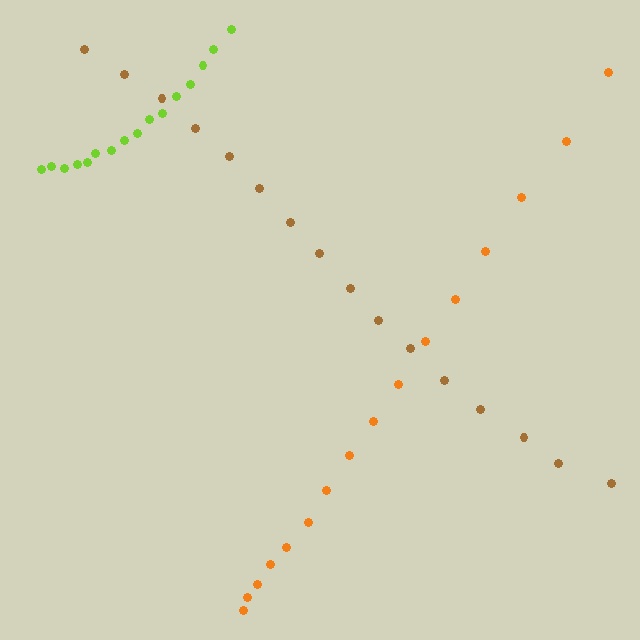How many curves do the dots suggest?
There are 3 distinct paths.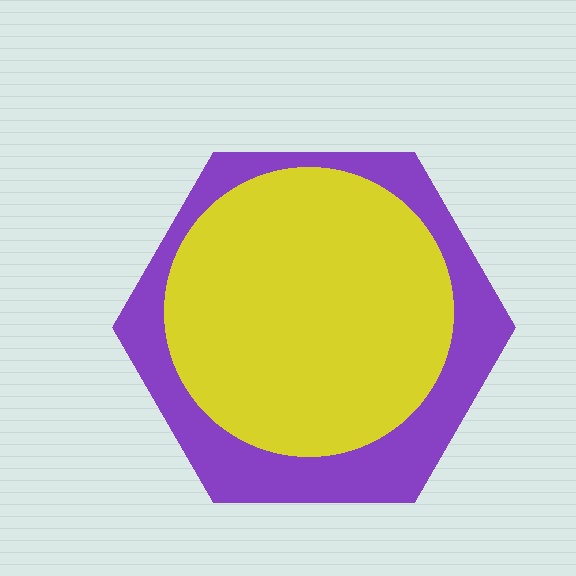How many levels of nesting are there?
2.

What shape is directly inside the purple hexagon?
The yellow circle.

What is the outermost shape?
The purple hexagon.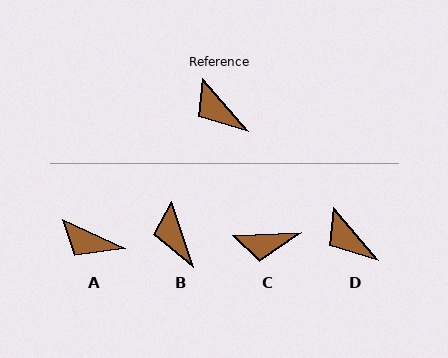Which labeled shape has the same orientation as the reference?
D.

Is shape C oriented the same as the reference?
No, it is off by about 52 degrees.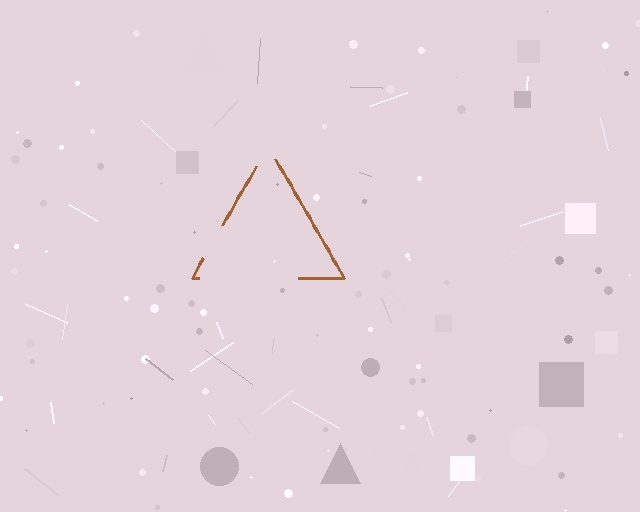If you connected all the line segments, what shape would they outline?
They would outline a triangle.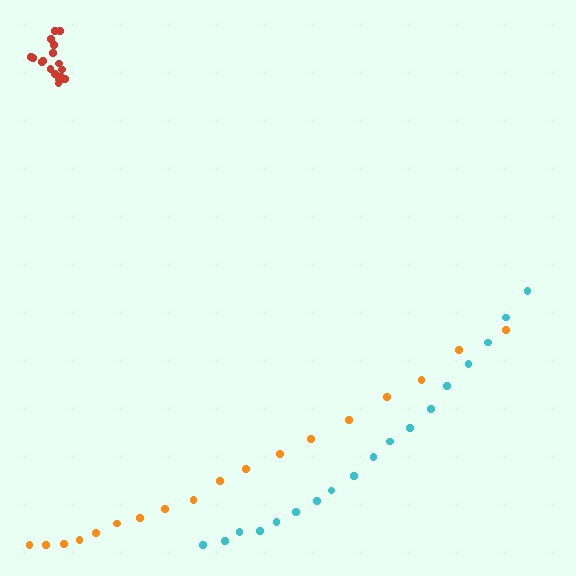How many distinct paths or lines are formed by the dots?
There are 3 distinct paths.